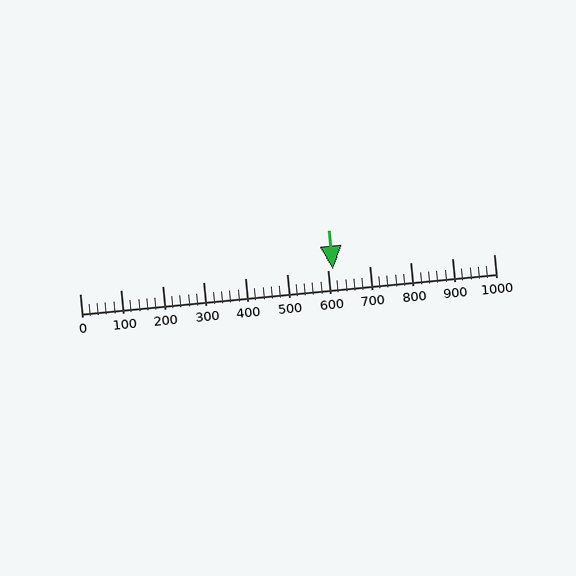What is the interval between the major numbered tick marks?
The major tick marks are spaced 100 units apart.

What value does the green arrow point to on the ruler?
The green arrow points to approximately 613.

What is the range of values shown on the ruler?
The ruler shows values from 0 to 1000.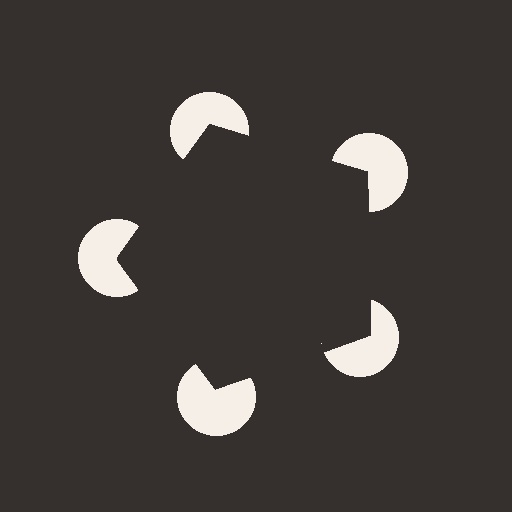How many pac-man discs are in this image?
There are 5 — one at each vertex of the illusory pentagon.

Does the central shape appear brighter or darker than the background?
It typically appears slightly darker than the background, even though no actual brightness change is drawn.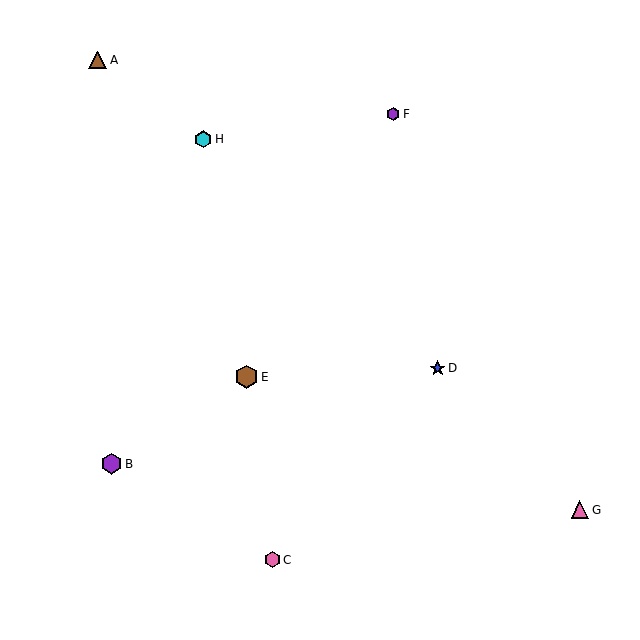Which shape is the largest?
The brown hexagon (labeled E) is the largest.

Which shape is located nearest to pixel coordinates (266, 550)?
The pink hexagon (labeled C) at (272, 560) is nearest to that location.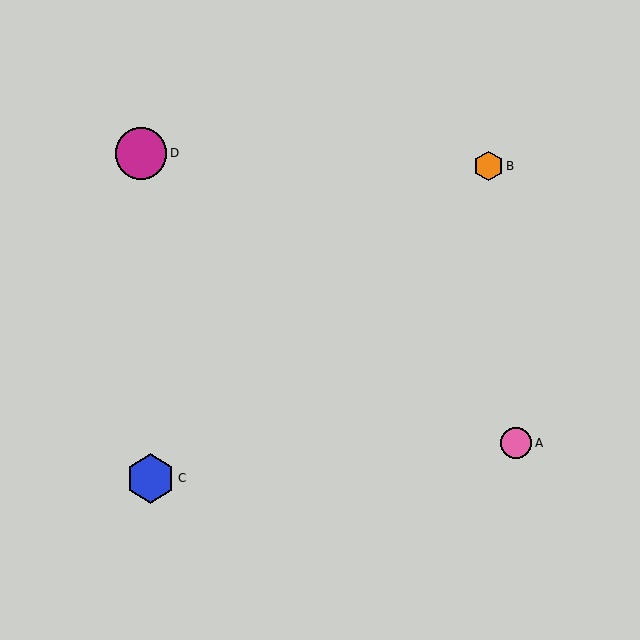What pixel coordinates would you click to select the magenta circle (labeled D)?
Click at (141, 153) to select the magenta circle D.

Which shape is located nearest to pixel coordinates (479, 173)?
The orange hexagon (labeled B) at (489, 166) is nearest to that location.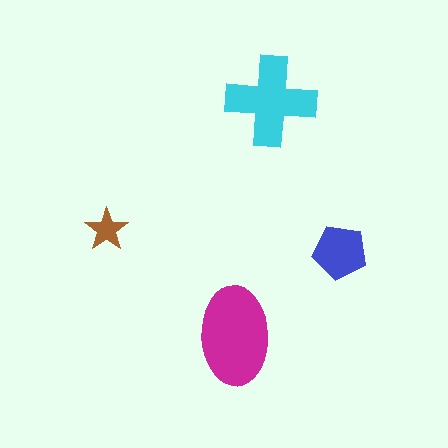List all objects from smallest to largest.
The brown star, the blue pentagon, the cyan cross, the magenta ellipse.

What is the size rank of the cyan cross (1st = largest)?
2nd.